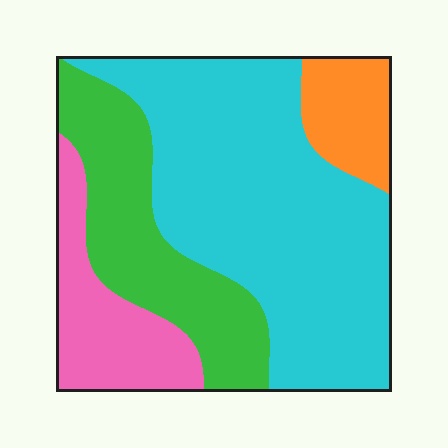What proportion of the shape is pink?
Pink covers roughly 15% of the shape.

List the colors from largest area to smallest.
From largest to smallest: cyan, green, pink, orange.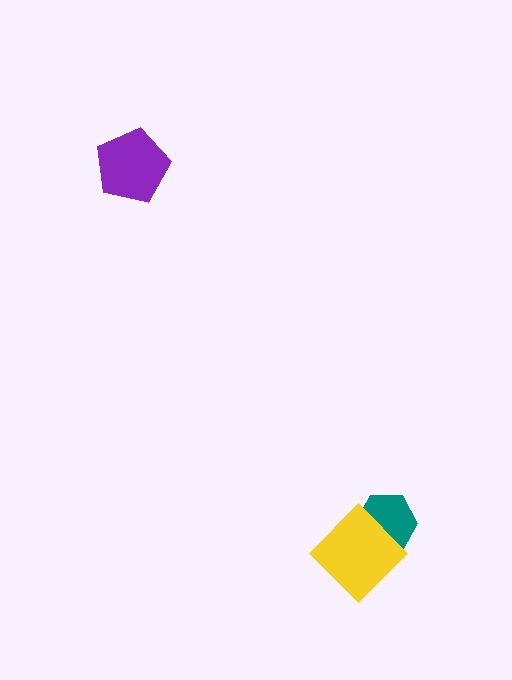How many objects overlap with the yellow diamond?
1 object overlaps with the yellow diamond.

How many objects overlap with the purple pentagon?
0 objects overlap with the purple pentagon.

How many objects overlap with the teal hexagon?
1 object overlaps with the teal hexagon.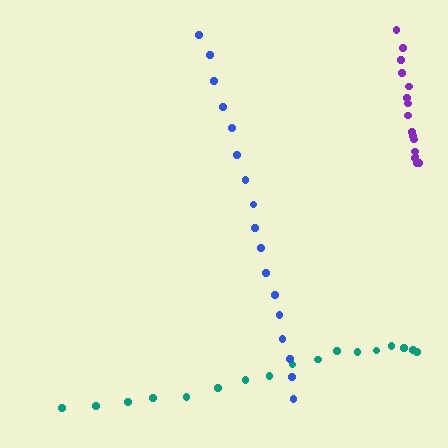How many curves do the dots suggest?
There are 3 distinct paths.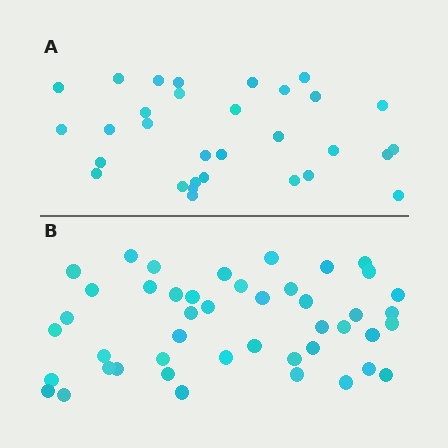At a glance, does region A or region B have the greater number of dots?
Region B (the bottom region) has more dots.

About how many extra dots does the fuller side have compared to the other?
Region B has approximately 15 more dots than region A.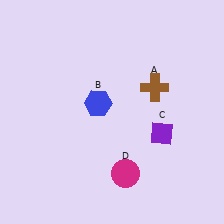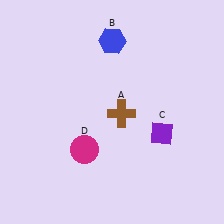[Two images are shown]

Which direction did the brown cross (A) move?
The brown cross (A) moved left.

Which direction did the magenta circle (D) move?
The magenta circle (D) moved left.